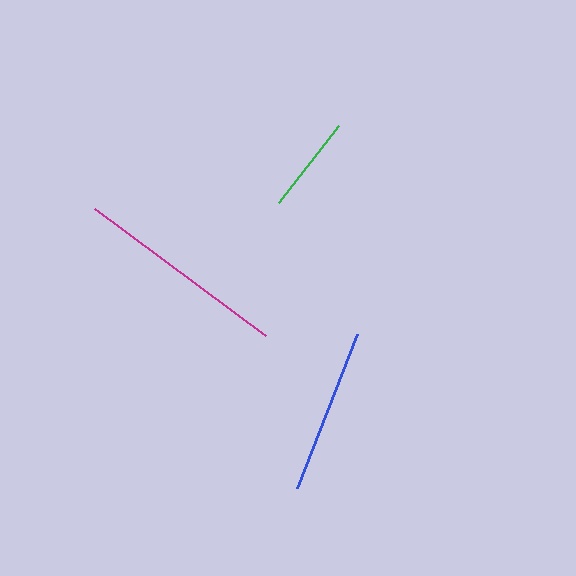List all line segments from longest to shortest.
From longest to shortest: magenta, blue, green.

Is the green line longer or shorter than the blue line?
The blue line is longer than the green line.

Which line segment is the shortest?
The green line is the shortest at approximately 97 pixels.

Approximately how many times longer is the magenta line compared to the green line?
The magenta line is approximately 2.2 times the length of the green line.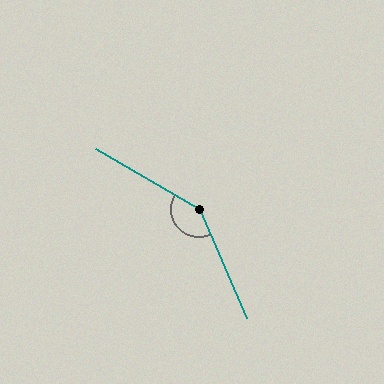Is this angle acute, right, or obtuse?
It is obtuse.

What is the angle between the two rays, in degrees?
Approximately 143 degrees.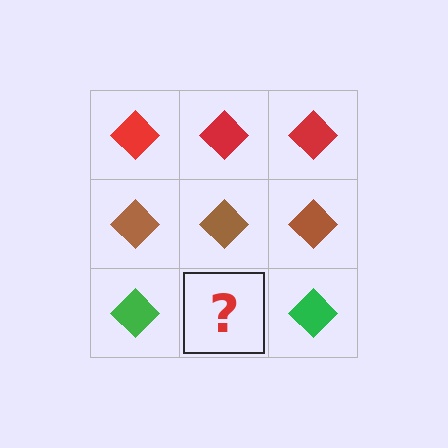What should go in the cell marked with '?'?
The missing cell should contain a green diamond.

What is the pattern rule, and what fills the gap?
The rule is that each row has a consistent color. The gap should be filled with a green diamond.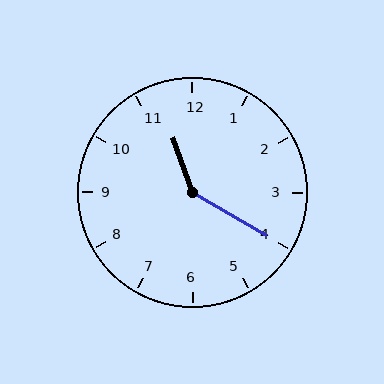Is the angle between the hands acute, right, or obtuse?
It is obtuse.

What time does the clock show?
11:20.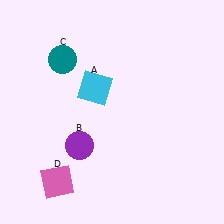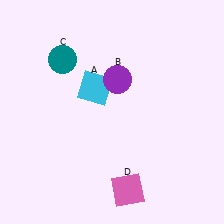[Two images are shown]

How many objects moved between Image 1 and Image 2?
2 objects moved between the two images.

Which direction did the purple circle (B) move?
The purple circle (B) moved up.